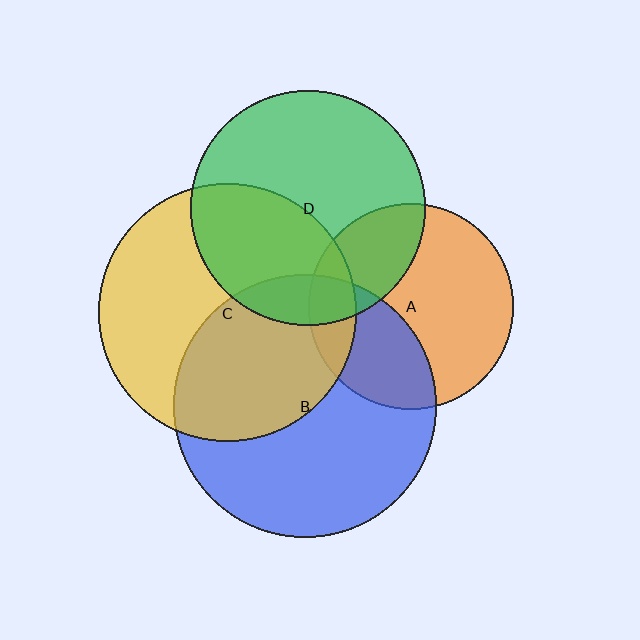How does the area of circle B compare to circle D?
Approximately 1.3 times.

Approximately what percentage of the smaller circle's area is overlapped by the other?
Approximately 25%.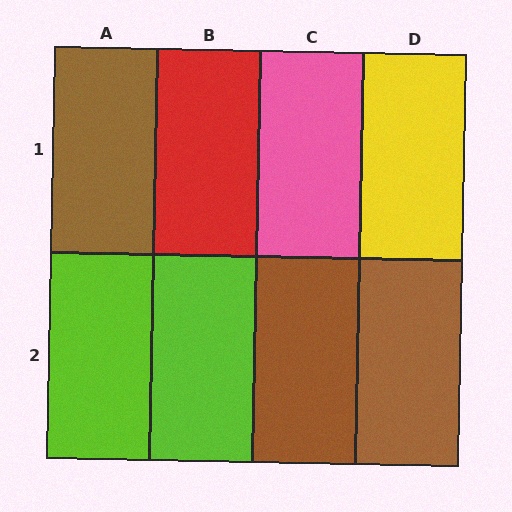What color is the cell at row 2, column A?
Lime.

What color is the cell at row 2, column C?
Brown.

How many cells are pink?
1 cell is pink.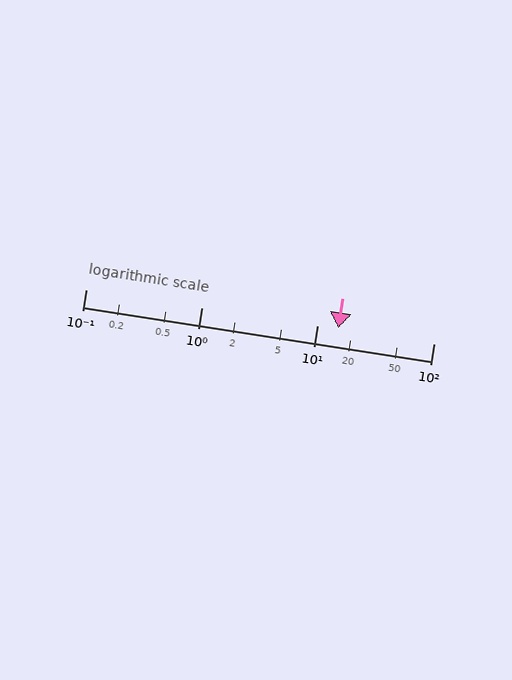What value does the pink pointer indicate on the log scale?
The pointer indicates approximately 15.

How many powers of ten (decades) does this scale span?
The scale spans 3 decades, from 0.1 to 100.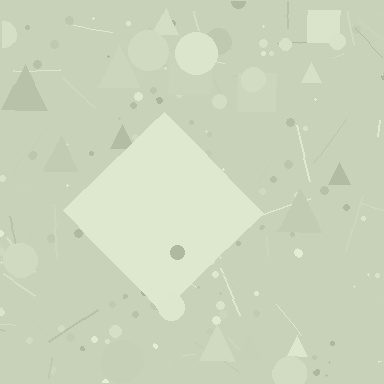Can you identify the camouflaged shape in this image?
The camouflaged shape is a diamond.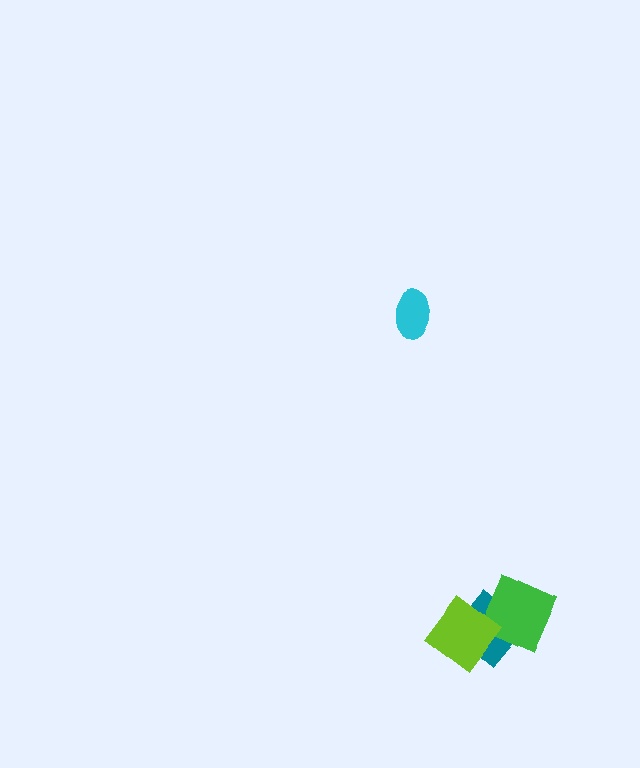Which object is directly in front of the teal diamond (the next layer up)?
The green diamond is directly in front of the teal diamond.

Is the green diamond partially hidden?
Yes, it is partially covered by another shape.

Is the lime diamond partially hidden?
No, no other shape covers it.